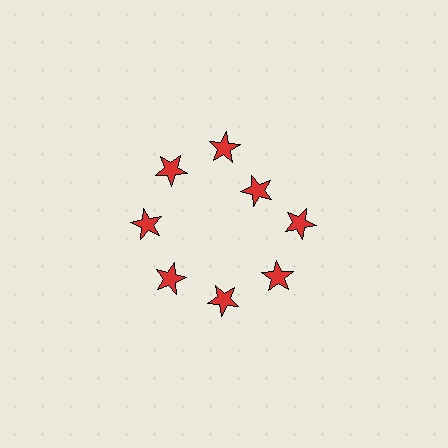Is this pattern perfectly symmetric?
No. The 8 red stars are arranged in a ring, but one element near the 2 o'clock position is pulled inward toward the center, breaking the 8-fold rotational symmetry.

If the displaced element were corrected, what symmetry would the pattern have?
It would have 8-fold rotational symmetry — the pattern would map onto itself every 45 degrees.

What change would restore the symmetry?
The symmetry would be restored by moving it outward, back onto the ring so that all 8 stars sit at equal angles and equal distance from the center.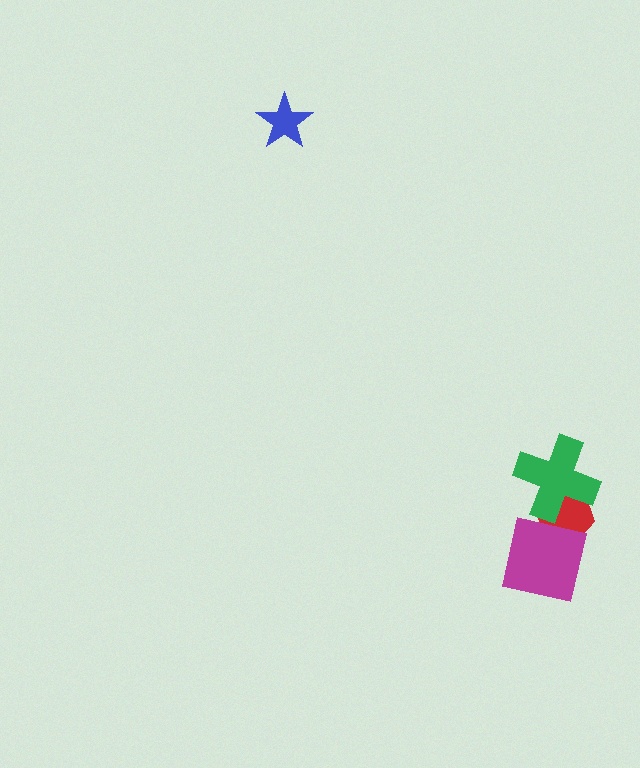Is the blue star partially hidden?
No, no other shape covers it.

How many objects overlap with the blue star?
0 objects overlap with the blue star.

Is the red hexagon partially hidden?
Yes, it is partially covered by another shape.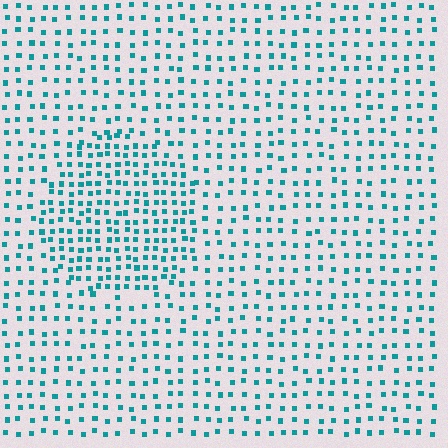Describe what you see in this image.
The image contains small teal elements arranged at two different densities. A circle-shaped region is visible where the elements are more densely packed than the surrounding area.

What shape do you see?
I see a circle.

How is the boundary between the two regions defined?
The boundary is defined by a change in element density (approximately 1.8x ratio). All elements are the same color, size, and shape.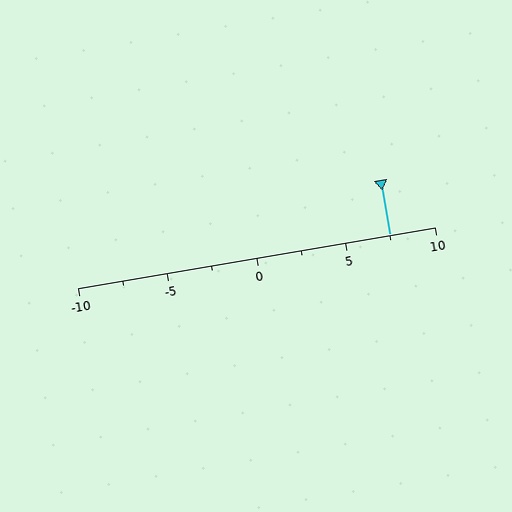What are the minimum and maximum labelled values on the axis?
The axis runs from -10 to 10.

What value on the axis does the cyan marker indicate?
The marker indicates approximately 7.5.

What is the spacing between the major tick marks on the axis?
The major ticks are spaced 5 apart.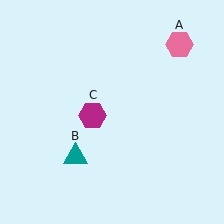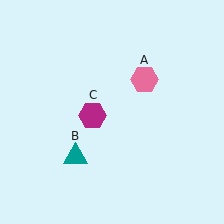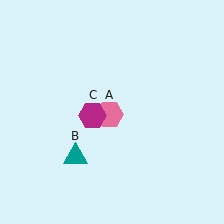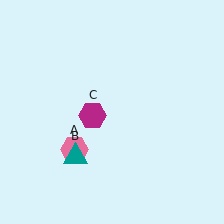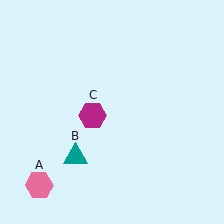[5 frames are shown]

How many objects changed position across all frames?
1 object changed position: pink hexagon (object A).